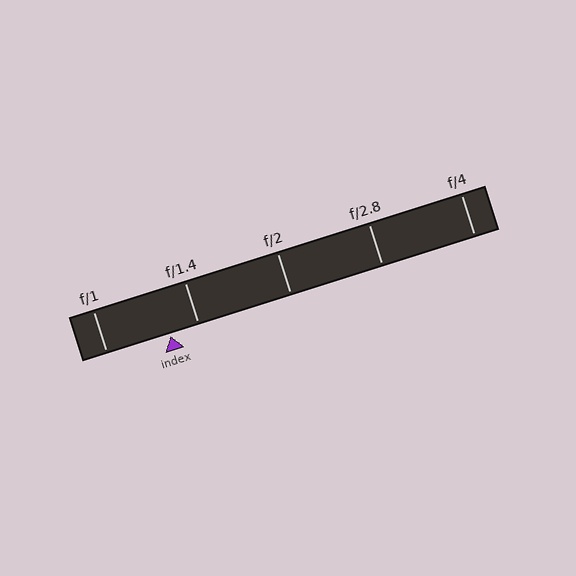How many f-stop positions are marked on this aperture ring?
There are 5 f-stop positions marked.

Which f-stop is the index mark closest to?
The index mark is closest to f/1.4.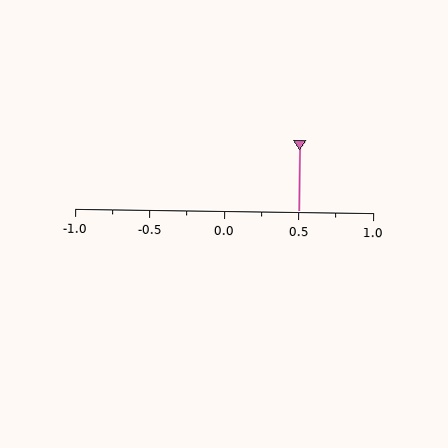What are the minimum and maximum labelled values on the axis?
The axis runs from -1.0 to 1.0.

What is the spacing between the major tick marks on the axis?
The major ticks are spaced 0.5 apart.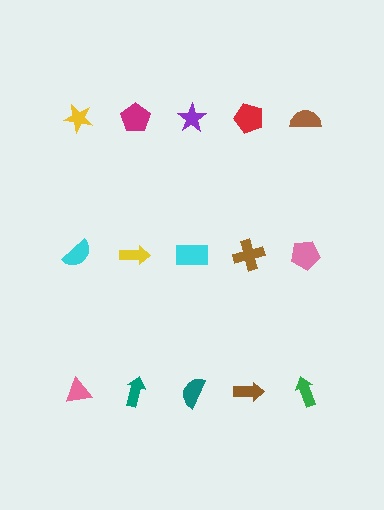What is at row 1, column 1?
A yellow star.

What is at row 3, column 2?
A teal arrow.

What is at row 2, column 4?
A brown cross.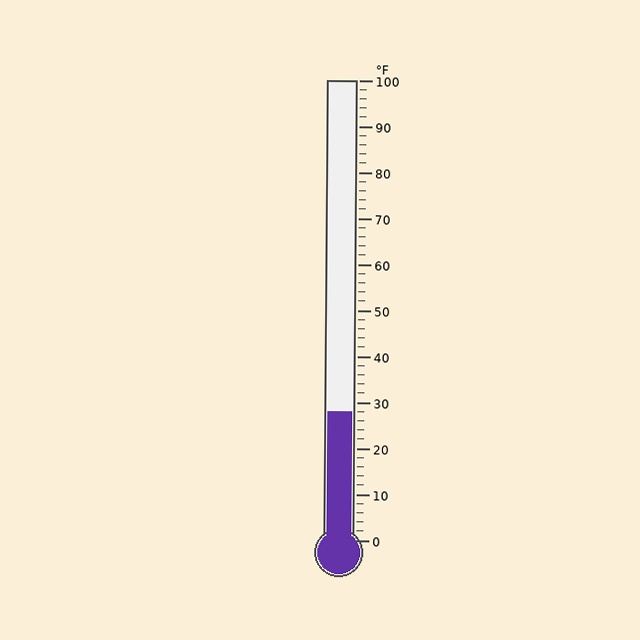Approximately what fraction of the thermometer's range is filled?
The thermometer is filled to approximately 30% of its range.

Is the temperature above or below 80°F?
The temperature is below 80°F.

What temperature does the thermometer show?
The thermometer shows approximately 28°F.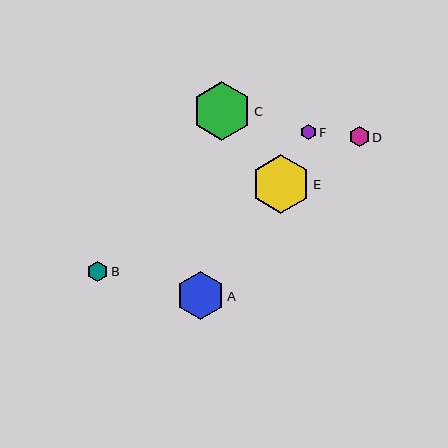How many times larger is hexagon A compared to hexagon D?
Hexagon A is approximately 2.4 times the size of hexagon D.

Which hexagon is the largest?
Hexagon C is the largest with a size of approximately 59 pixels.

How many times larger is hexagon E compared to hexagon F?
Hexagon E is approximately 3.9 times the size of hexagon F.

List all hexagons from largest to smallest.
From largest to smallest: C, E, A, B, D, F.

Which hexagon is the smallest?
Hexagon F is the smallest with a size of approximately 15 pixels.